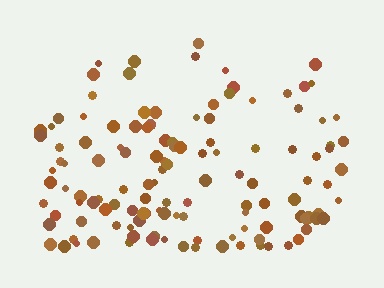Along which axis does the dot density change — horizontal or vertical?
Vertical.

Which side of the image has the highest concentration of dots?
The bottom.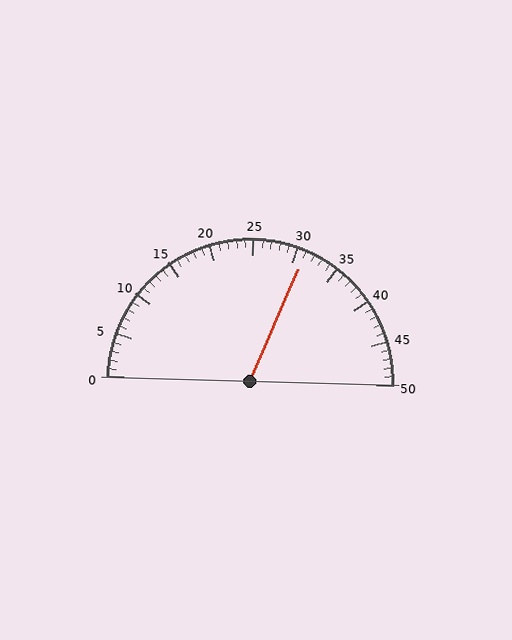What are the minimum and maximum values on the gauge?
The gauge ranges from 0 to 50.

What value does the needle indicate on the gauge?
The needle indicates approximately 31.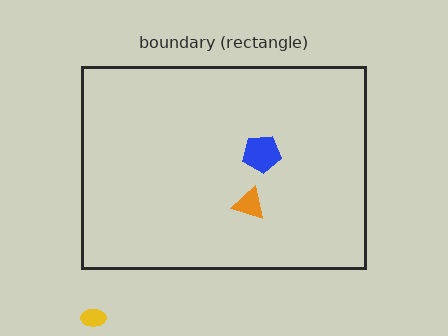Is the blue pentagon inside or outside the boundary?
Inside.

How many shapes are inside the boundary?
2 inside, 1 outside.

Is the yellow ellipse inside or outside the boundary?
Outside.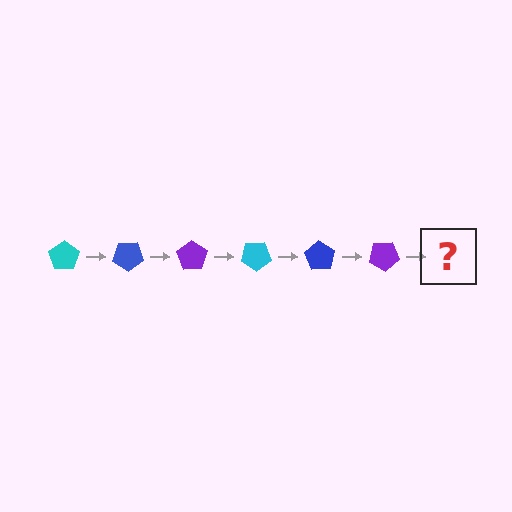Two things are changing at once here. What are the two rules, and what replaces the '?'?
The two rules are that it rotates 35 degrees each step and the color cycles through cyan, blue, and purple. The '?' should be a cyan pentagon, rotated 210 degrees from the start.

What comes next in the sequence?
The next element should be a cyan pentagon, rotated 210 degrees from the start.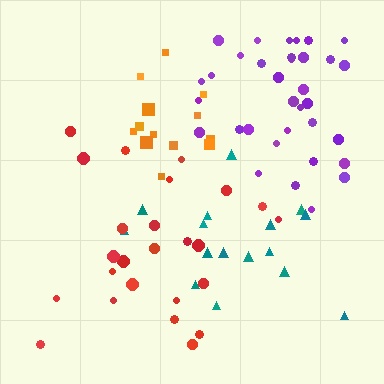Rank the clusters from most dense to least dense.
orange, purple, teal, red.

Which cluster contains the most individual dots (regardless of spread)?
Purple (34).